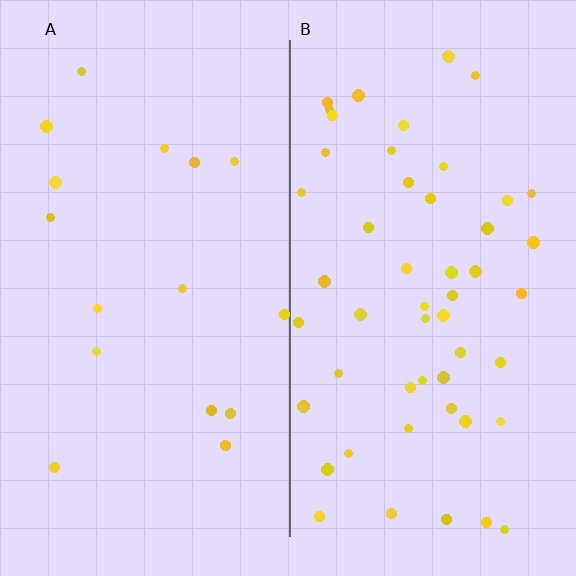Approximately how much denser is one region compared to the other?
Approximately 3.2× — region B over region A.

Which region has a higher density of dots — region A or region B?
B (the right).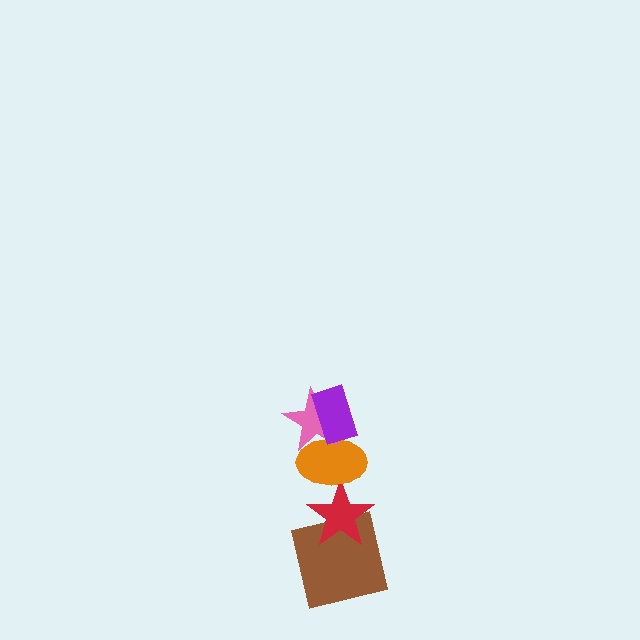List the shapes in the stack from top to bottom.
From top to bottom: the purple rectangle, the pink star, the orange ellipse, the red star, the brown square.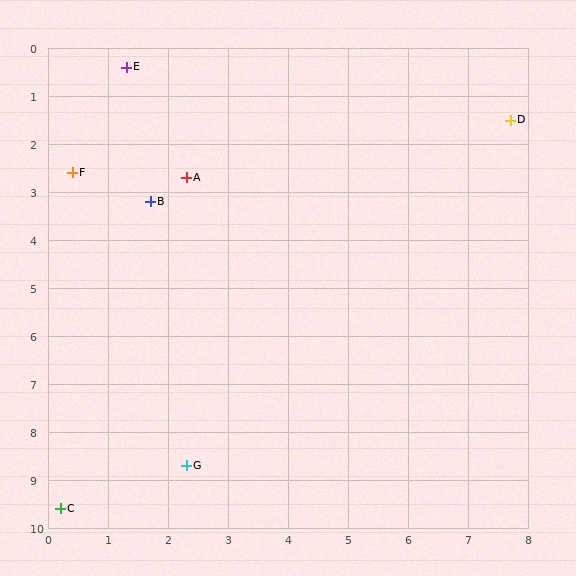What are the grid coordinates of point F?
Point F is at approximately (0.4, 2.6).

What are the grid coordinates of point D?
Point D is at approximately (7.7, 1.5).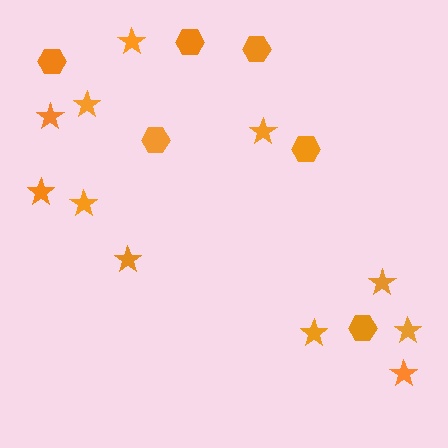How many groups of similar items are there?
There are 2 groups: one group of hexagons (6) and one group of stars (11).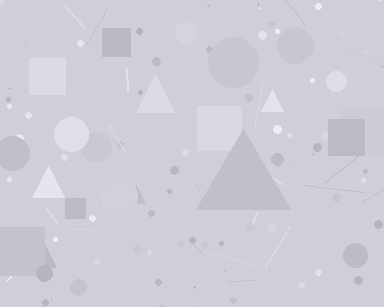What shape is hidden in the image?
A triangle is hidden in the image.